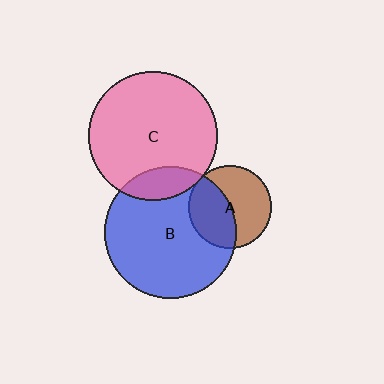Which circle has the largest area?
Circle B (blue).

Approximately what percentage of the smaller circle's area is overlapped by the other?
Approximately 45%.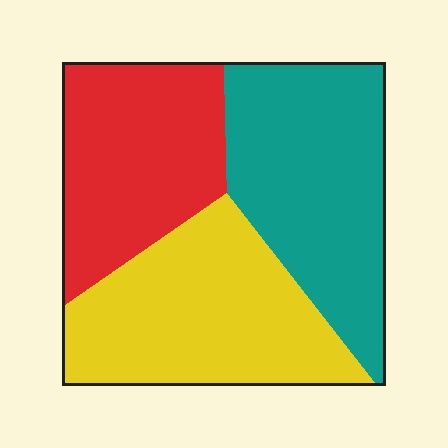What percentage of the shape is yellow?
Yellow covers roughly 35% of the shape.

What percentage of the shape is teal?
Teal takes up between a third and a half of the shape.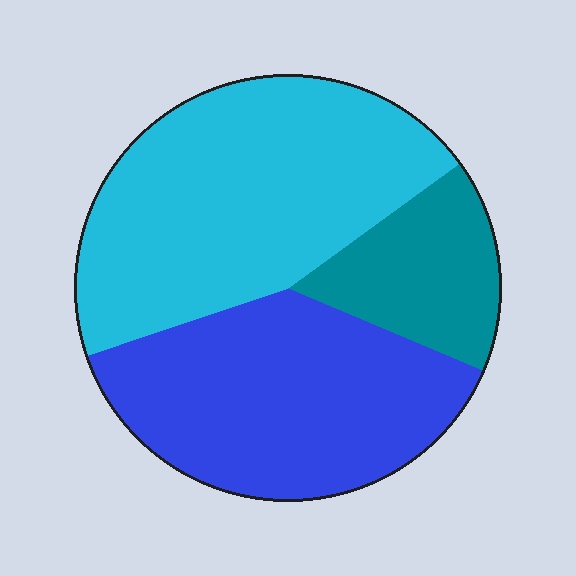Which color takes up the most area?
Cyan, at roughly 45%.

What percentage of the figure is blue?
Blue covers roughly 40% of the figure.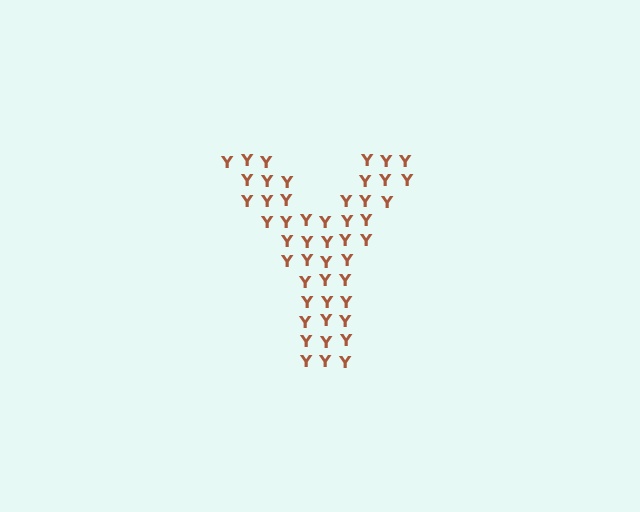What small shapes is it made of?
It is made of small letter Y's.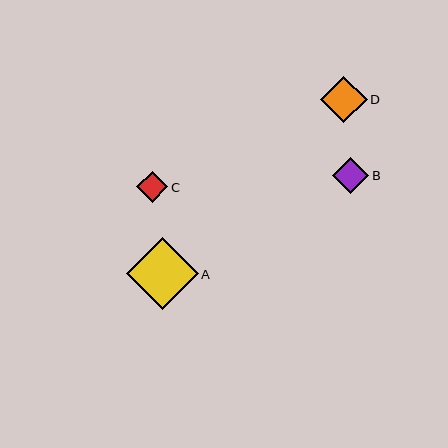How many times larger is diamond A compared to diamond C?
Diamond A is approximately 2.3 times the size of diamond C.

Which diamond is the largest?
Diamond A is the largest with a size of approximately 72 pixels.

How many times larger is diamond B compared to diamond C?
Diamond B is approximately 1.2 times the size of diamond C.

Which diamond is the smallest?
Diamond C is the smallest with a size of approximately 31 pixels.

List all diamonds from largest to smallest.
From largest to smallest: A, D, B, C.